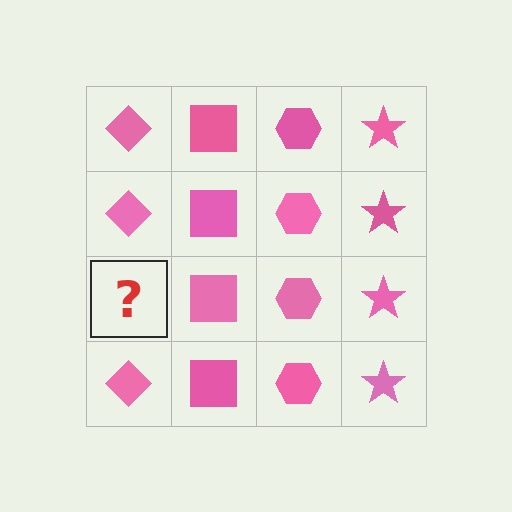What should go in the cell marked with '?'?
The missing cell should contain a pink diamond.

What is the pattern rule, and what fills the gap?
The rule is that each column has a consistent shape. The gap should be filled with a pink diamond.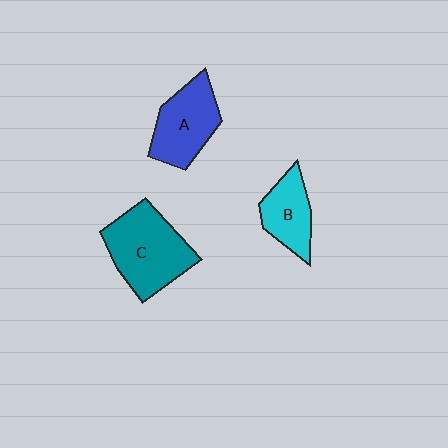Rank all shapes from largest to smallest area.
From largest to smallest: C (teal), A (blue), B (cyan).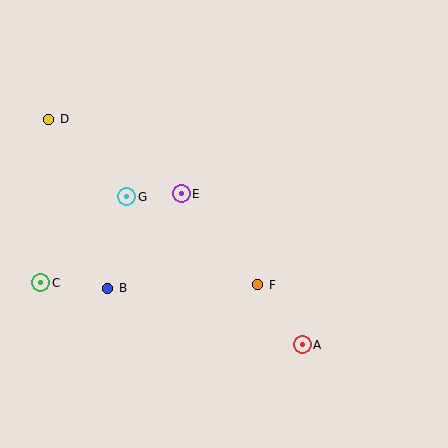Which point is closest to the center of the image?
Point E at (181, 194) is closest to the center.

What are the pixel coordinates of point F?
Point F is at (258, 285).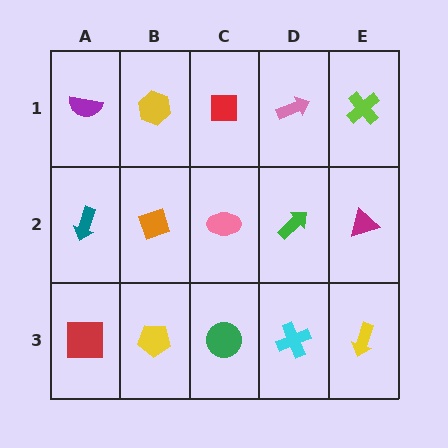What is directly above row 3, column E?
A magenta triangle.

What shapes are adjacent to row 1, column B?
An orange diamond (row 2, column B), a purple semicircle (row 1, column A), a red square (row 1, column C).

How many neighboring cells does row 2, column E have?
3.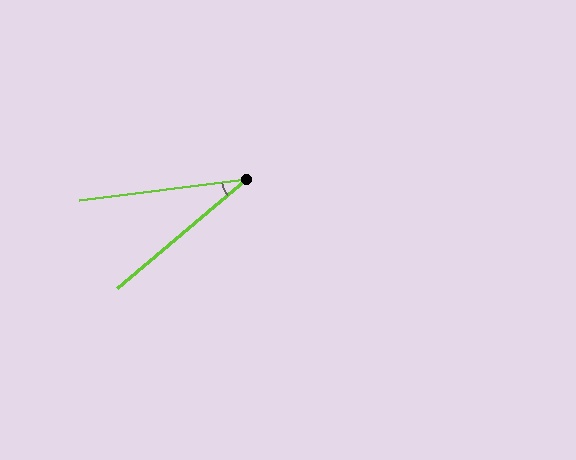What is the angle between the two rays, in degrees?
Approximately 33 degrees.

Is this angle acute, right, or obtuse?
It is acute.